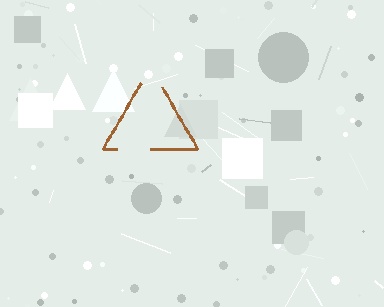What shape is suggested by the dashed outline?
The dashed outline suggests a triangle.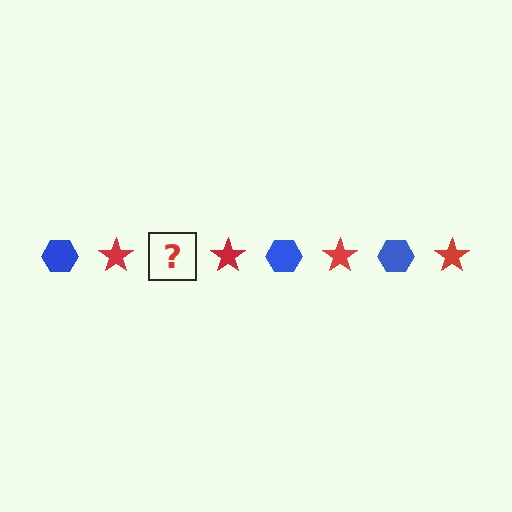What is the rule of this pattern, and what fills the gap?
The rule is that the pattern alternates between blue hexagon and red star. The gap should be filled with a blue hexagon.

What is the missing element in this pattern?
The missing element is a blue hexagon.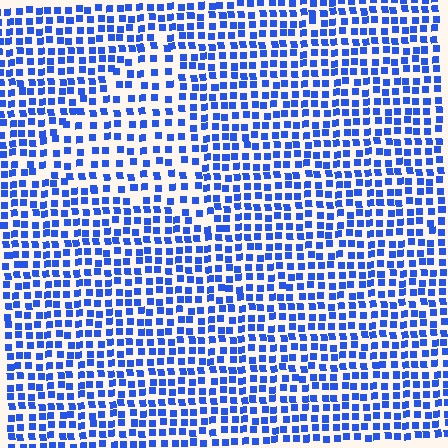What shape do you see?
I see a triangle.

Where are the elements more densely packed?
The elements are more densely packed outside the triangle boundary.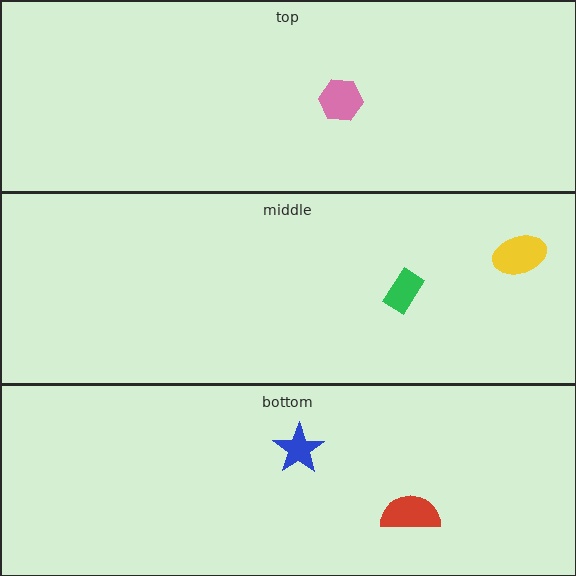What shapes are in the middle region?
The yellow ellipse, the green rectangle.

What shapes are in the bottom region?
The blue star, the red semicircle.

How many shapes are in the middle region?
2.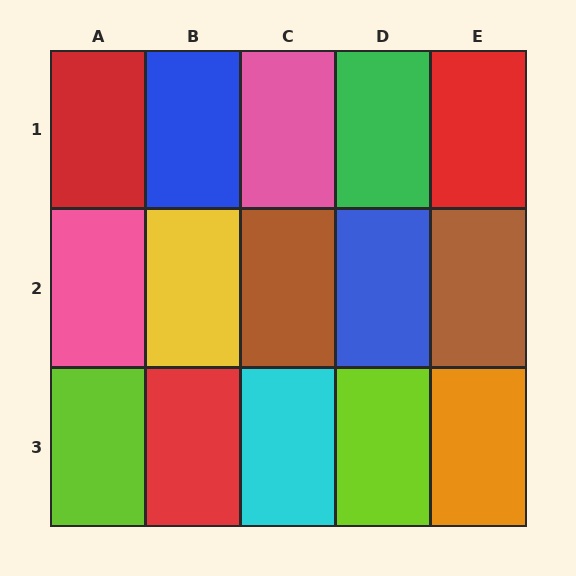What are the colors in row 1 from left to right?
Red, blue, pink, green, red.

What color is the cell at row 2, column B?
Yellow.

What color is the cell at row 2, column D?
Blue.